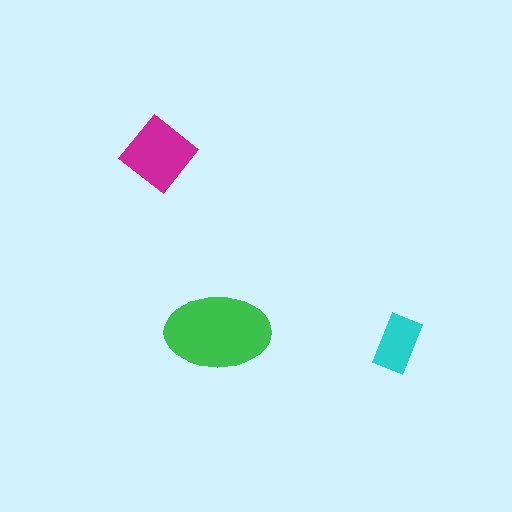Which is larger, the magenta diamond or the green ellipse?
The green ellipse.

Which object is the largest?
The green ellipse.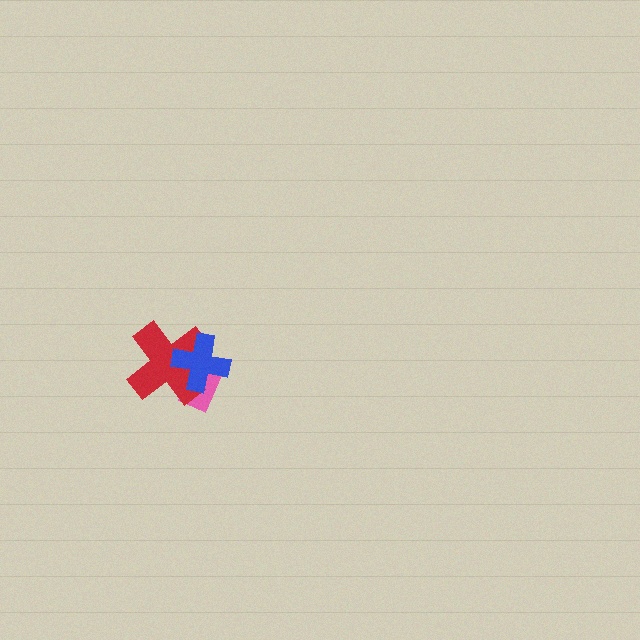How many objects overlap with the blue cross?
2 objects overlap with the blue cross.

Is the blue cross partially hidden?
No, no other shape covers it.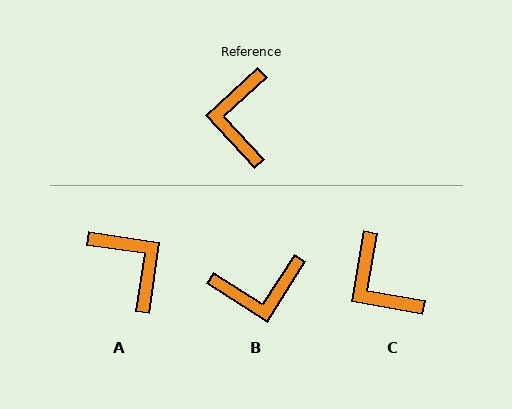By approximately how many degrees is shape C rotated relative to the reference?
Approximately 37 degrees counter-clockwise.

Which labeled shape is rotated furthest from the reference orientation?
A, about 141 degrees away.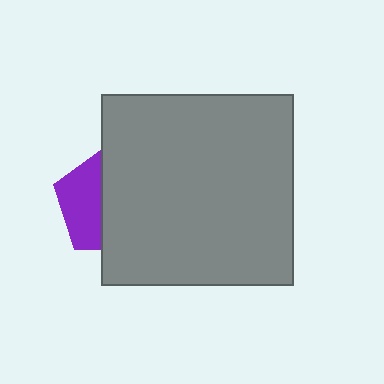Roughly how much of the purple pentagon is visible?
A small part of it is visible (roughly 41%).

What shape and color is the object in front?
The object in front is a gray square.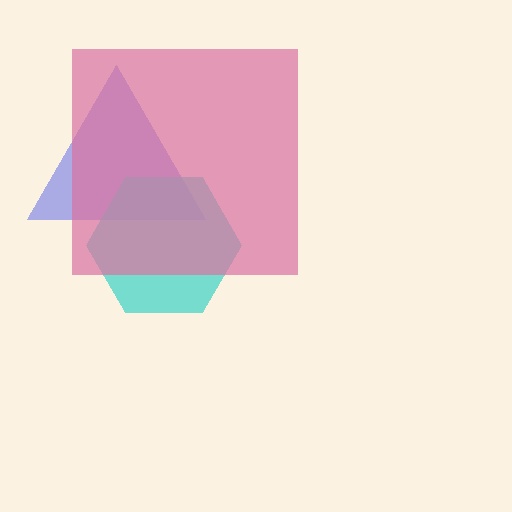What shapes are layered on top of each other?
The layered shapes are: a blue triangle, a cyan hexagon, a pink square.